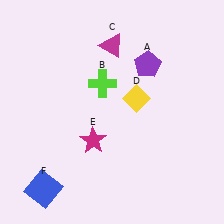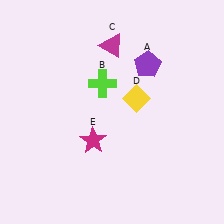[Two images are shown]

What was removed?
The blue square (F) was removed in Image 2.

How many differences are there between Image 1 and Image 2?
There is 1 difference between the two images.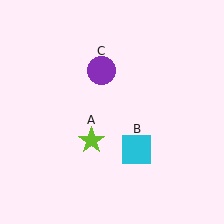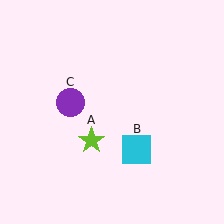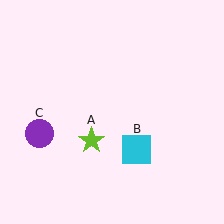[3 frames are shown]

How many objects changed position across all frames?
1 object changed position: purple circle (object C).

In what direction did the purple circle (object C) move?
The purple circle (object C) moved down and to the left.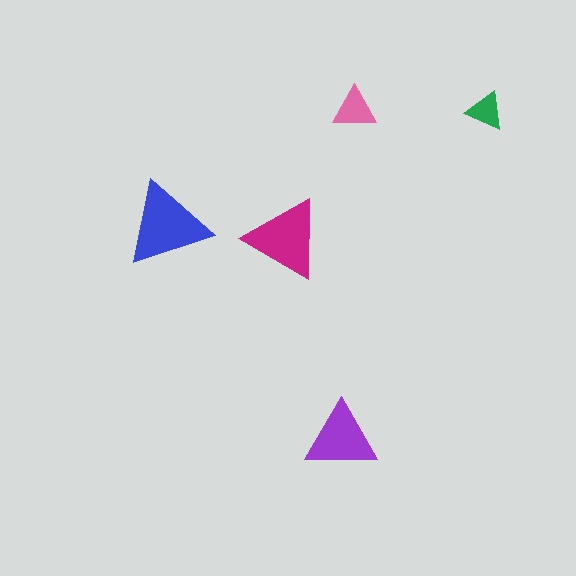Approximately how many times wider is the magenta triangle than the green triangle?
About 2 times wider.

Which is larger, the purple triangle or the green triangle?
The purple one.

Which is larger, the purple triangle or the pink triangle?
The purple one.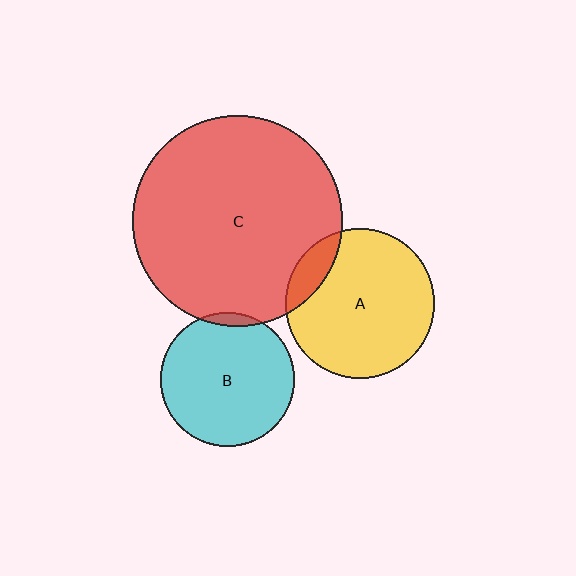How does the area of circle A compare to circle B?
Approximately 1.2 times.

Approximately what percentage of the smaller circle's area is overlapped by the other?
Approximately 15%.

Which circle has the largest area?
Circle C (red).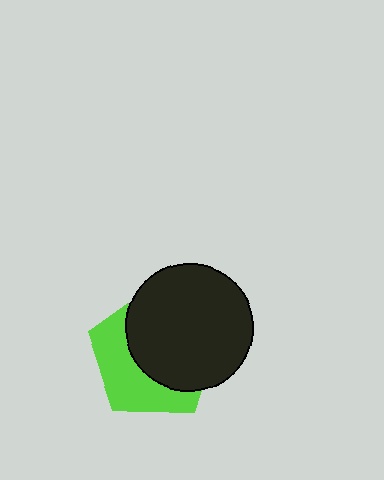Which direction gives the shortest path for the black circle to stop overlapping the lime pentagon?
Moving toward the upper-right gives the shortest separation.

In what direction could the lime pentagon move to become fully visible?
The lime pentagon could move toward the lower-left. That would shift it out from behind the black circle entirely.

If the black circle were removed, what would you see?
You would see the complete lime pentagon.